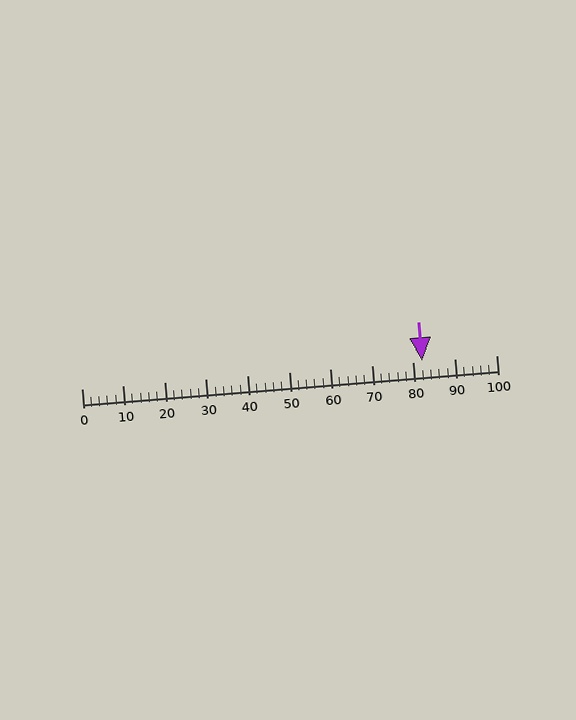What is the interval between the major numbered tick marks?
The major tick marks are spaced 10 units apart.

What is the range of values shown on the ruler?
The ruler shows values from 0 to 100.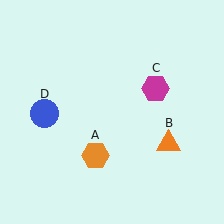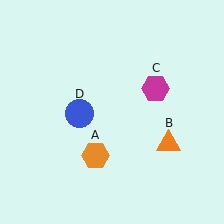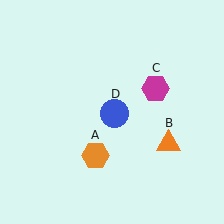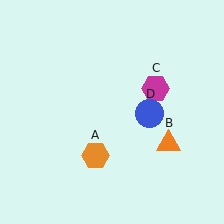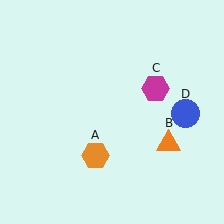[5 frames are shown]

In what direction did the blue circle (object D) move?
The blue circle (object D) moved right.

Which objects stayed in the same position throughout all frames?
Orange hexagon (object A) and orange triangle (object B) and magenta hexagon (object C) remained stationary.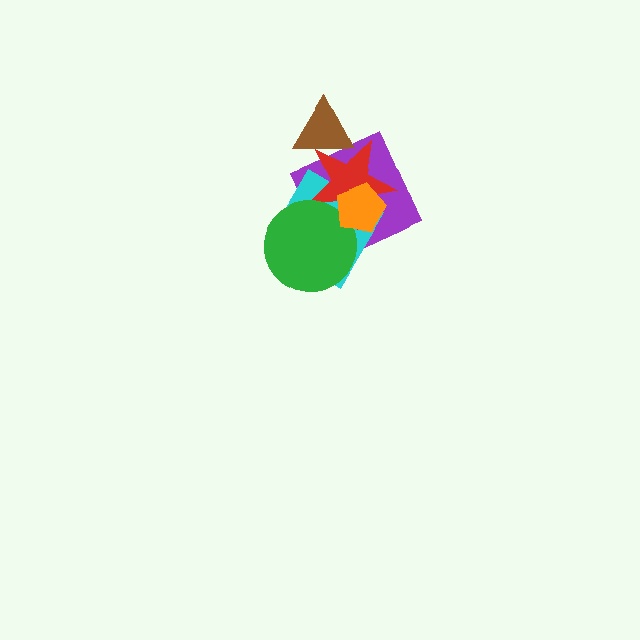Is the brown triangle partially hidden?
No, no other shape covers it.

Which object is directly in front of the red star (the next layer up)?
The green circle is directly in front of the red star.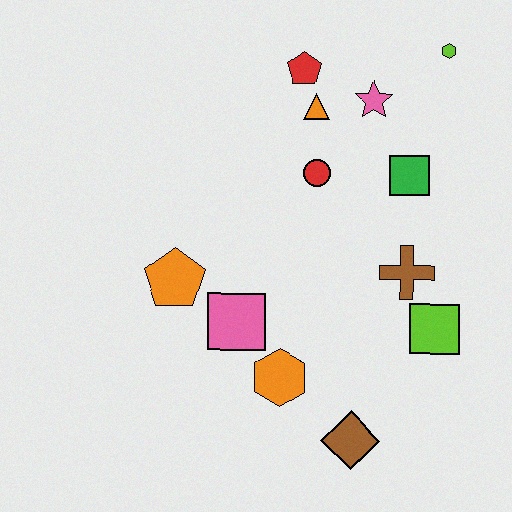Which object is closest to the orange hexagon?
The pink square is closest to the orange hexagon.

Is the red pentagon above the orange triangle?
Yes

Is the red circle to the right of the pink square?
Yes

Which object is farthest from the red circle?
The brown diamond is farthest from the red circle.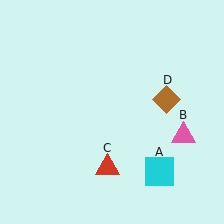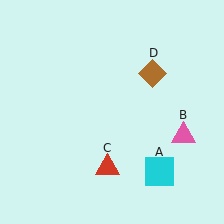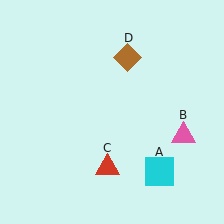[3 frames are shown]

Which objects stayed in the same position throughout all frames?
Cyan square (object A) and pink triangle (object B) and red triangle (object C) remained stationary.